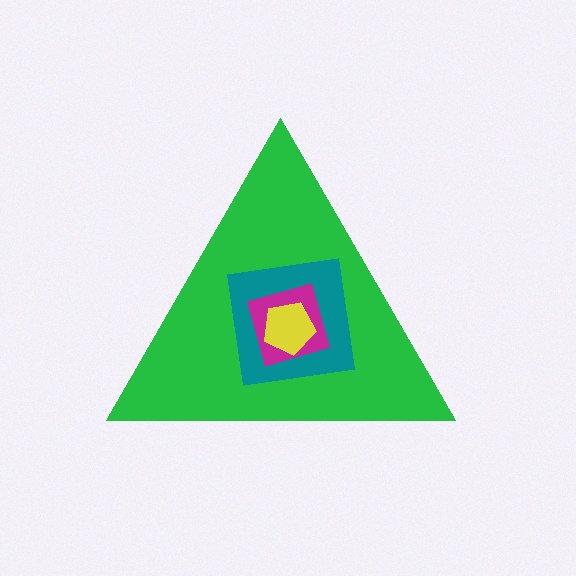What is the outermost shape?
The green triangle.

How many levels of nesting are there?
4.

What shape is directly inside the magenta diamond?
The yellow pentagon.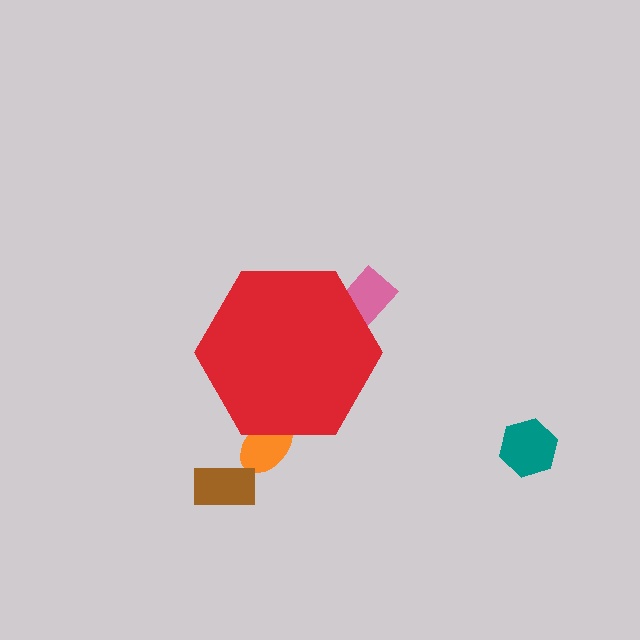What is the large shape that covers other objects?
A red hexagon.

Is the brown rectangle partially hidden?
No, the brown rectangle is fully visible.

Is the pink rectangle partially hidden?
Yes, the pink rectangle is partially hidden behind the red hexagon.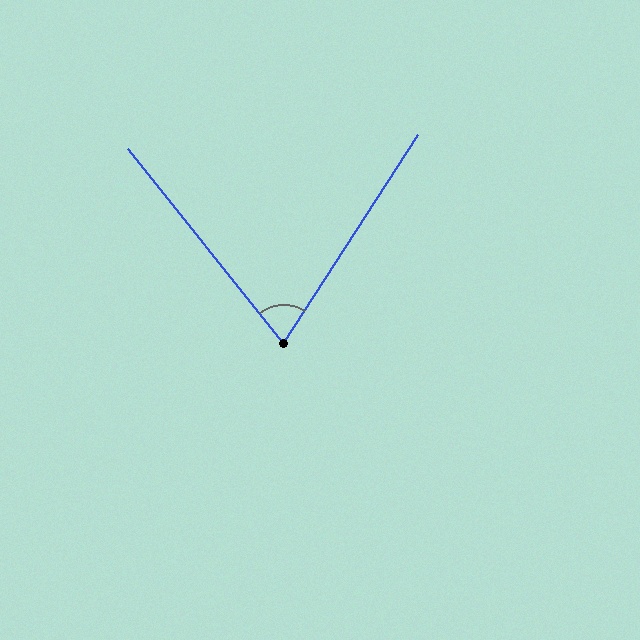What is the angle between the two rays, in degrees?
Approximately 72 degrees.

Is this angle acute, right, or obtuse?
It is acute.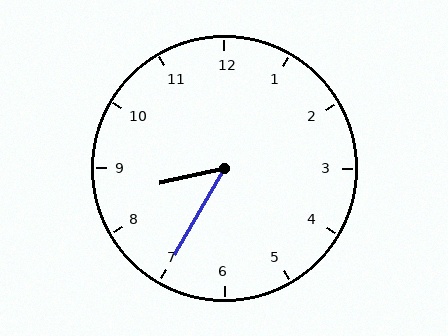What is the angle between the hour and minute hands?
Approximately 48 degrees.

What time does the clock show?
8:35.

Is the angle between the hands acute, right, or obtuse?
It is acute.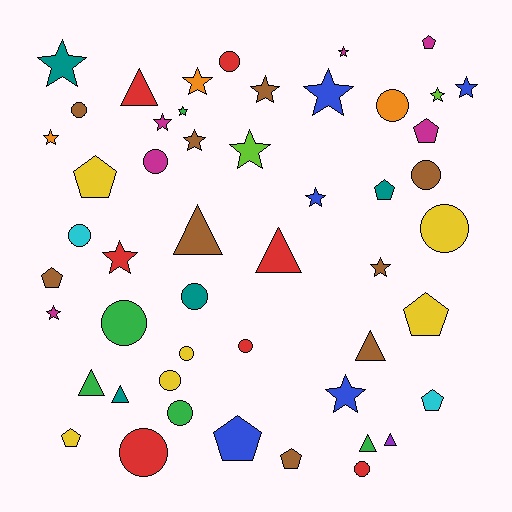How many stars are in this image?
There are 17 stars.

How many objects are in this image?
There are 50 objects.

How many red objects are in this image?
There are 7 red objects.